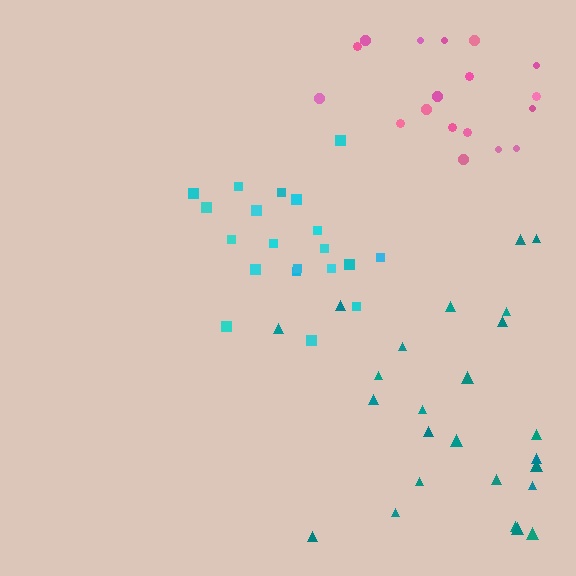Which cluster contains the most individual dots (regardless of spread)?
Teal (25).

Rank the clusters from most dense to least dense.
pink, cyan, teal.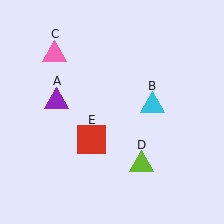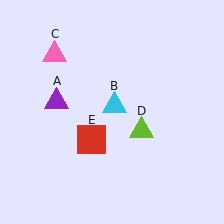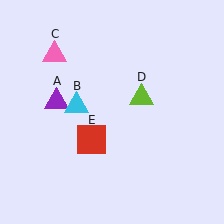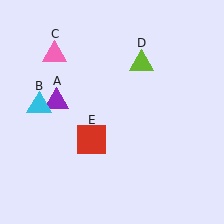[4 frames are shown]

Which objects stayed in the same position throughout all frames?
Purple triangle (object A) and pink triangle (object C) and red square (object E) remained stationary.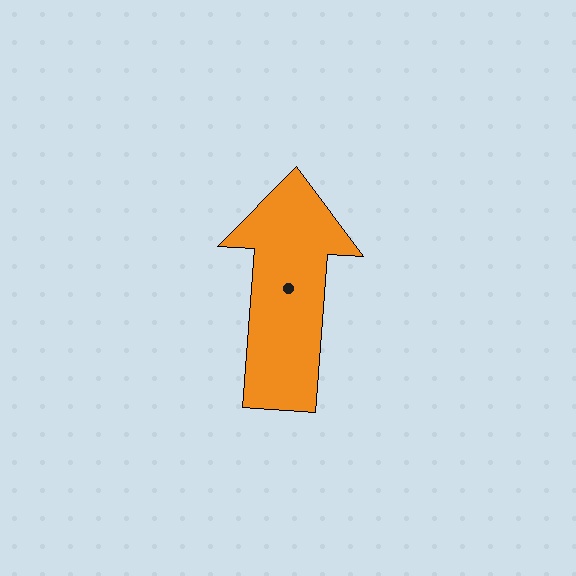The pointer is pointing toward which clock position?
Roughly 12 o'clock.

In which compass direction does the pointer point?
North.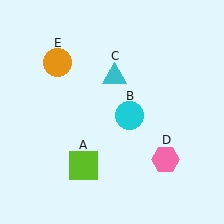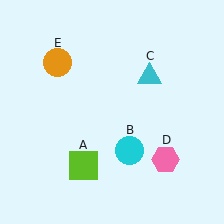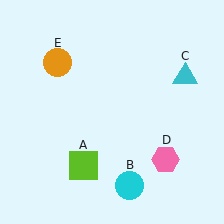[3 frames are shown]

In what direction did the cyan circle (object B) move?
The cyan circle (object B) moved down.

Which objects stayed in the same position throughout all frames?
Lime square (object A) and pink hexagon (object D) and orange circle (object E) remained stationary.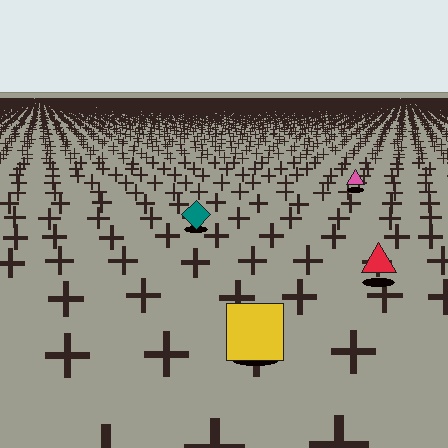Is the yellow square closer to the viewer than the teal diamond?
Yes. The yellow square is closer — you can tell from the texture gradient: the ground texture is coarser near it.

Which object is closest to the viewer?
The yellow square is closest. The texture marks near it are larger and more spread out.